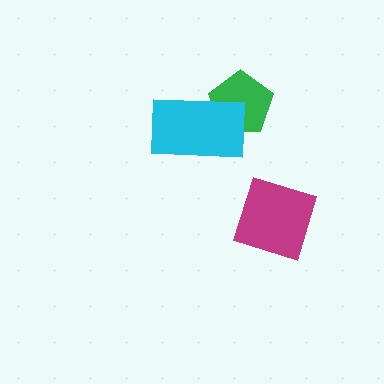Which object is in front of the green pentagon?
The cyan rectangle is in front of the green pentagon.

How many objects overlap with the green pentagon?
1 object overlaps with the green pentagon.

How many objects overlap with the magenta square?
0 objects overlap with the magenta square.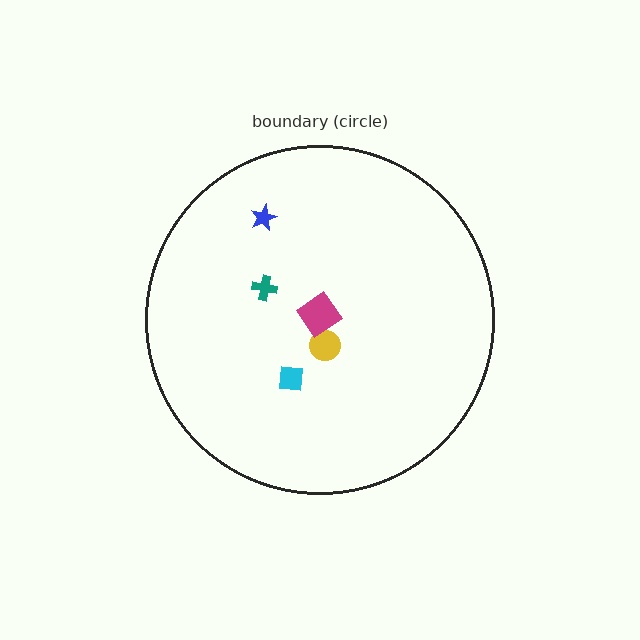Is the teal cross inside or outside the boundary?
Inside.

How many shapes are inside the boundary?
5 inside, 0 outside.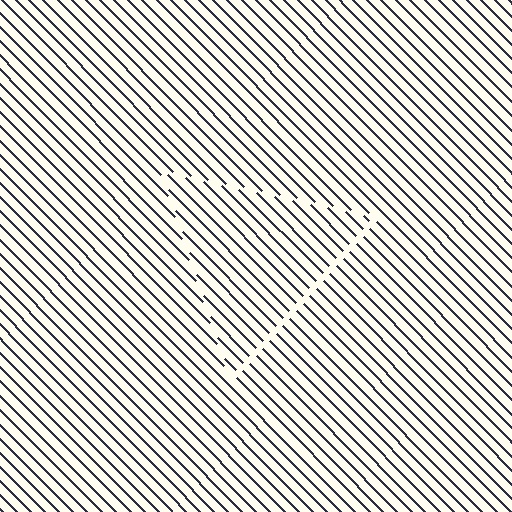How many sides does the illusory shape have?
3 sides — the line-ends trace a triangle.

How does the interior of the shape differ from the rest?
The interior of the shape contains the same grating, shifted by half a period — the contour is defined by the phase discontinuity where line-ends from the inner and outer gratings abut.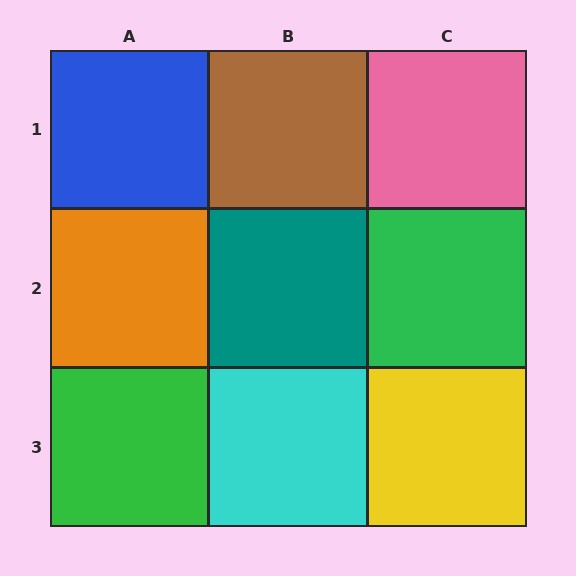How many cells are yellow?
1 cell is yellow.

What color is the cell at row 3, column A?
Green.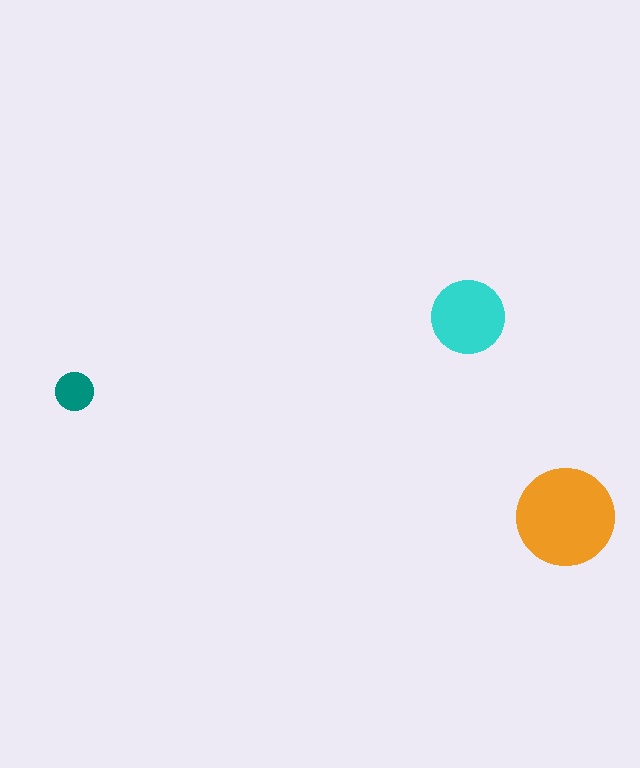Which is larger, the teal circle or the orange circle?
The orange one.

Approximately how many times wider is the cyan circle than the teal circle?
About 2 times wider.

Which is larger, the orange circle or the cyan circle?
The orange one.